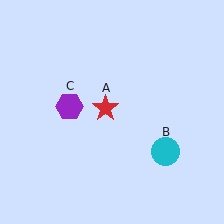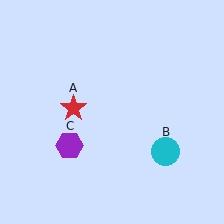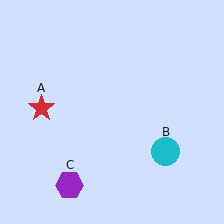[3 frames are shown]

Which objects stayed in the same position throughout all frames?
Cyan circle (object B) remained stationary.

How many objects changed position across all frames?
2 objects changed position: red star (object A), purple hexagon (object C).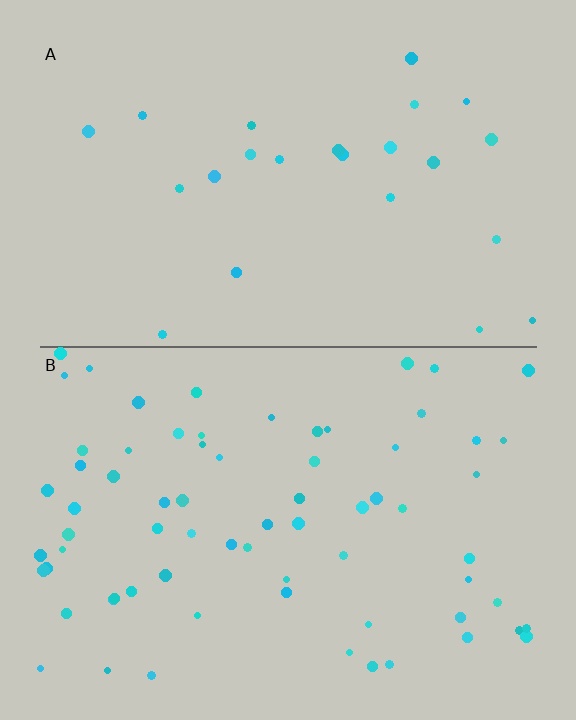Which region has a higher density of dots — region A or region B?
B (the bottom).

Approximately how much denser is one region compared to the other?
Approximately 3.0× — region B over region A.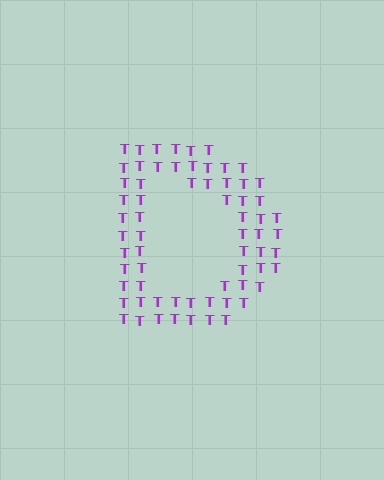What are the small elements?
The small elements are letter T's.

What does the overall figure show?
The overall figure shows the letter D.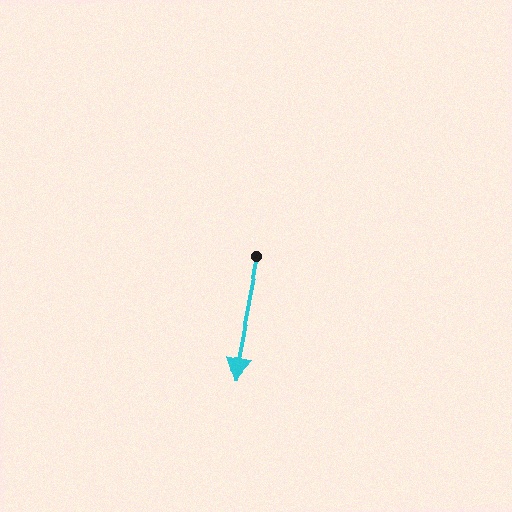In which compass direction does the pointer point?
South.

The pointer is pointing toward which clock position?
Roughly 6 o'clock.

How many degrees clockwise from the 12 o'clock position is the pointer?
Approximately 191 degrees.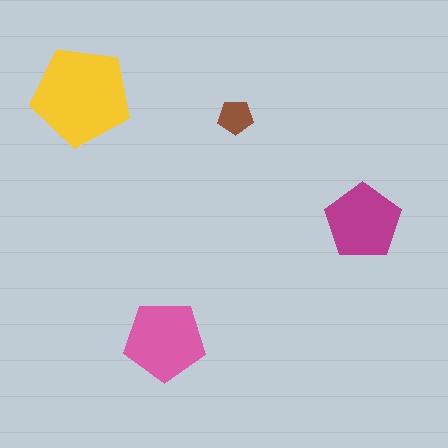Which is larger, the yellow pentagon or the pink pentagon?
The yellow one.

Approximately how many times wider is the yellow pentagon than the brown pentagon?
About 3 times wider.